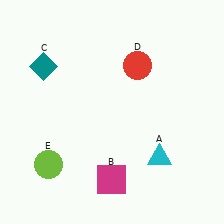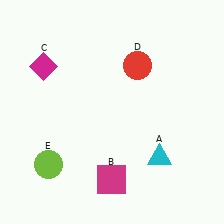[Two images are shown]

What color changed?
The diamond (C) changed from teal in Image 1 to magenta in Image 2.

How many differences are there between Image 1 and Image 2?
There is 1 difference between the two images.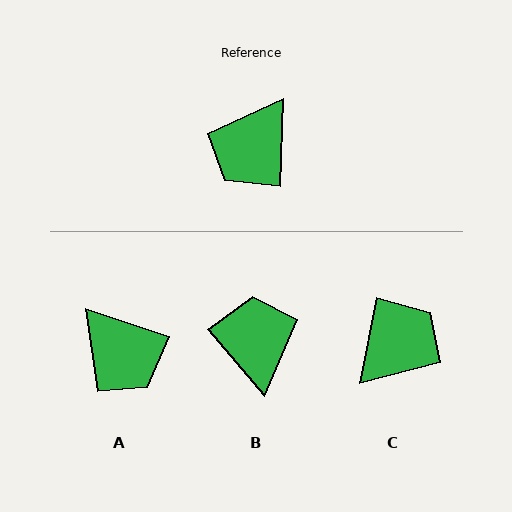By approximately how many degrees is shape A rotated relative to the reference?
Approximately 74 degrees counter-clockwise.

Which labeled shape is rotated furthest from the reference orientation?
C, about 170 degrees away.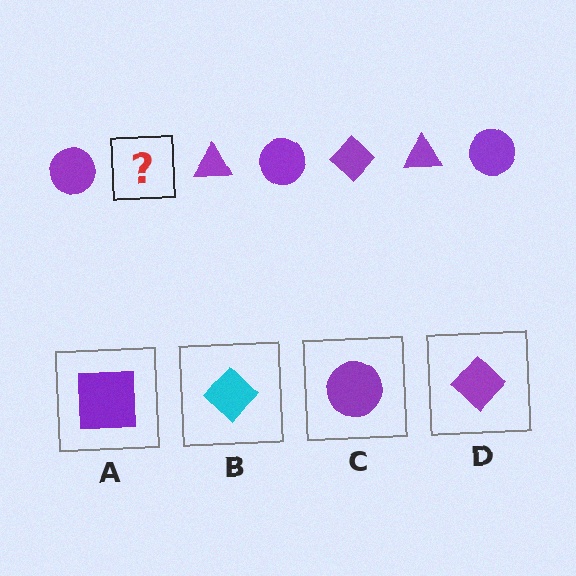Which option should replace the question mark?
Option D.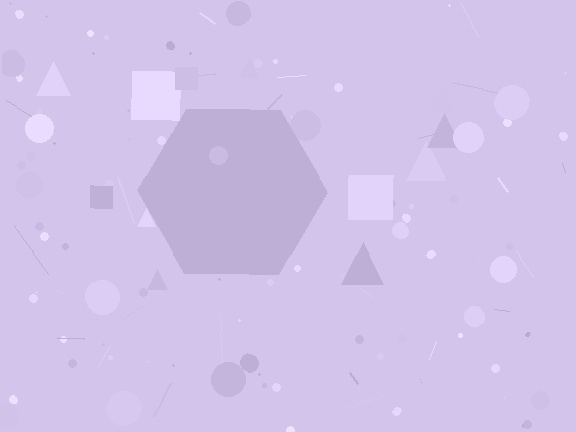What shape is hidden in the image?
A hexagon is hidden in the image.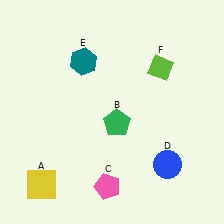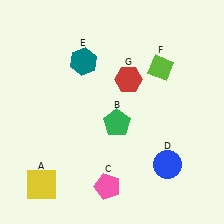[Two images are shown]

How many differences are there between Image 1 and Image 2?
There is 1 difference between the two images.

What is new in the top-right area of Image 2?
A red hexagon (G) was added in the top-right area of Image 2.